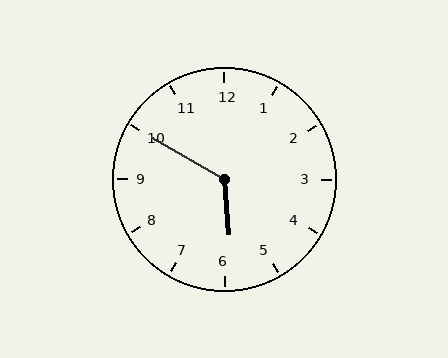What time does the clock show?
5:50.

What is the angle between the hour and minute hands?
Approximately 125 degrees.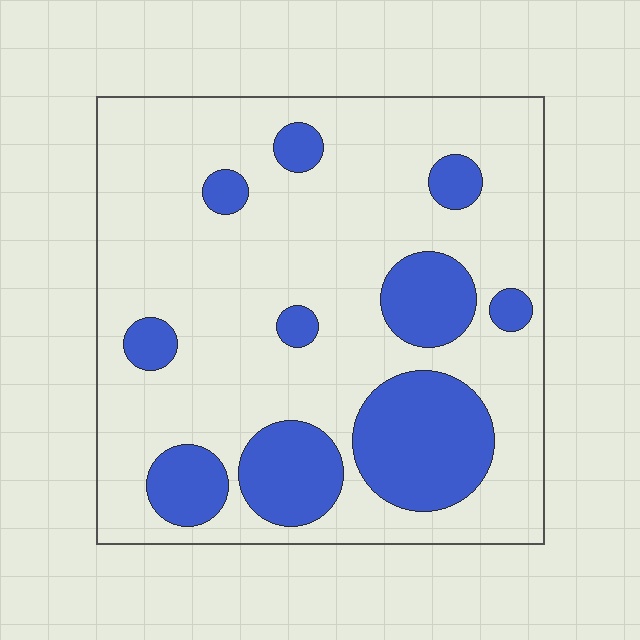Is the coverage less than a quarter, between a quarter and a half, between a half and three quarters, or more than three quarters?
Less than a quarter.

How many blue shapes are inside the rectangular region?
10.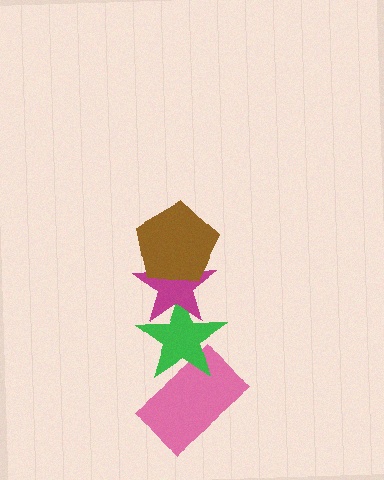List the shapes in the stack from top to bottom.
From top to bottom: the brown pentagon, the magenta star, the green star, the pink rectangle.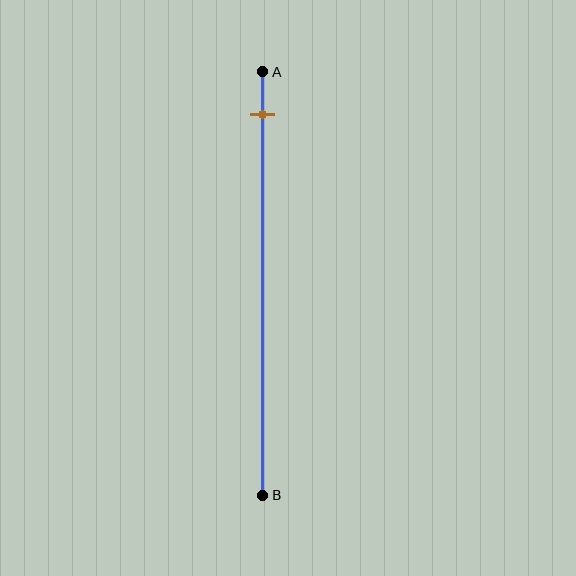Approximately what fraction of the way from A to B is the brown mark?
The brown mark is approximately 10% of the way from A to B.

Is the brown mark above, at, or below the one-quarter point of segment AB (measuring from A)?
The brown mark is above the one-quarter point of segment AB.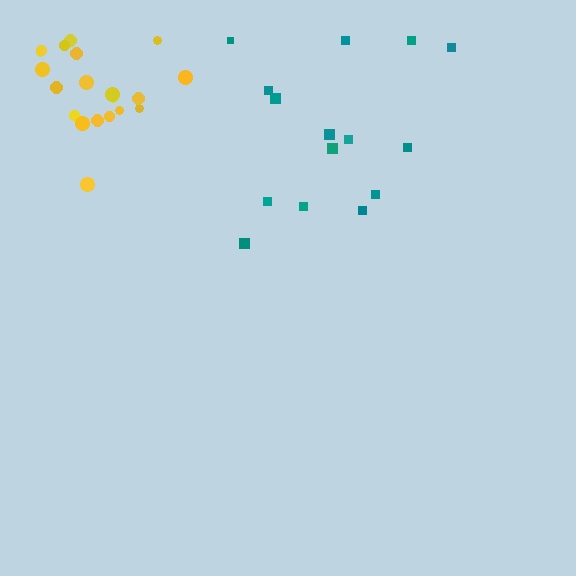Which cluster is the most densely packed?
Yellow.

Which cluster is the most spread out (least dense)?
Teal.